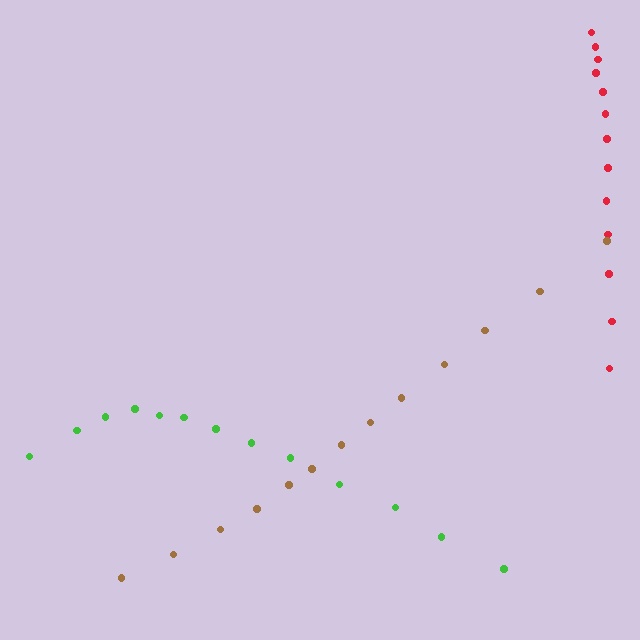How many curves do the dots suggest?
There are 3 distinct paths.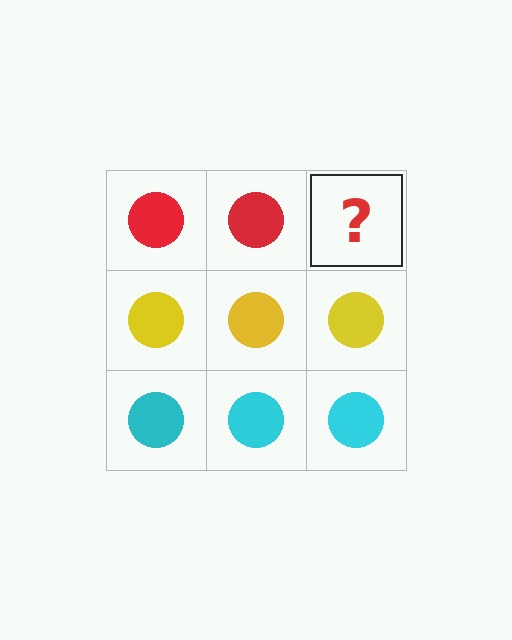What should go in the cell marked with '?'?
The missing cell should contain a red circle.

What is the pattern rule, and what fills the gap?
The rule is that each row has a consistent color. The gap should be filled with a red circle.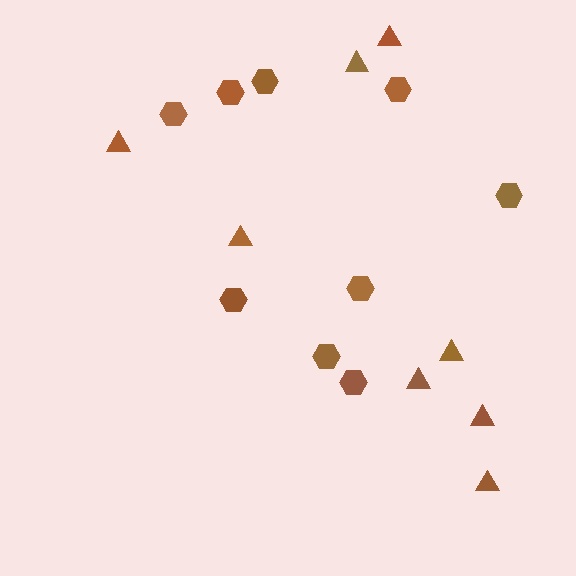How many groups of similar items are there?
There are 2 groups: one group of triangles (8) and one group of hexagons (9).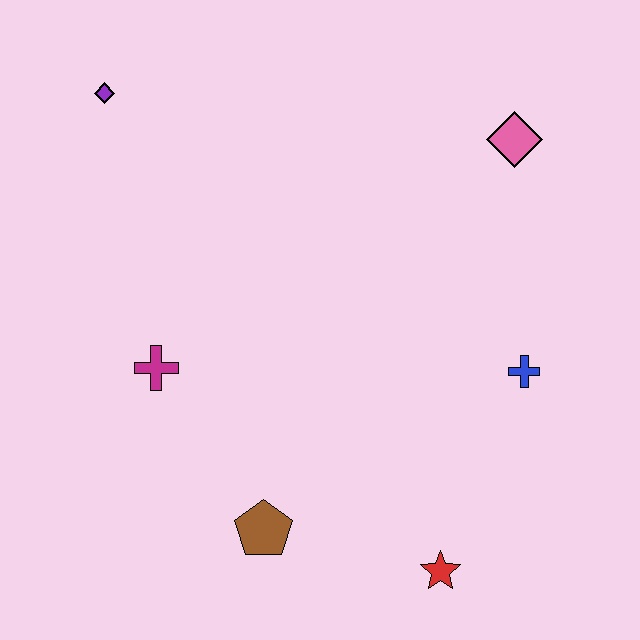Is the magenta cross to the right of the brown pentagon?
No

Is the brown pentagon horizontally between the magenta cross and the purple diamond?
No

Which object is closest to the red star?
The brown pentagon is closest to the red star.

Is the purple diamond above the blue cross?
Yes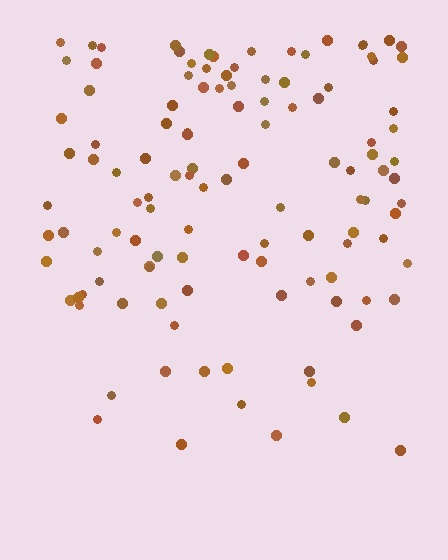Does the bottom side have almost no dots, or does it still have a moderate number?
Still a moderate number, just noticeably fewer than the top.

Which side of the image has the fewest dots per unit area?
The bottom.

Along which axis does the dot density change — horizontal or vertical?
Vertical.